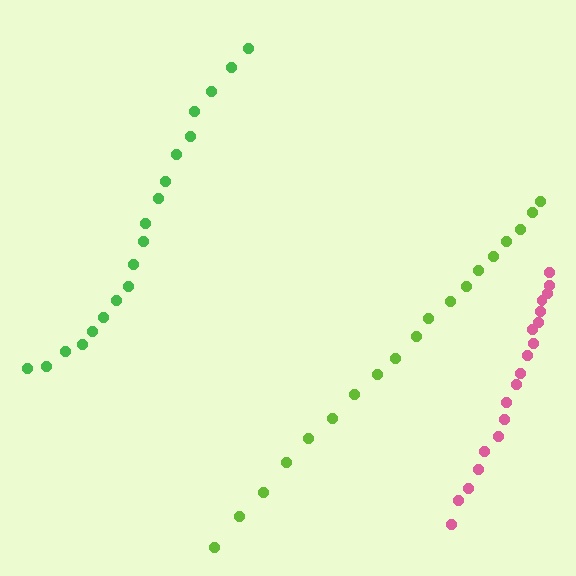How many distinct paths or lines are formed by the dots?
There are 3 distinct paths.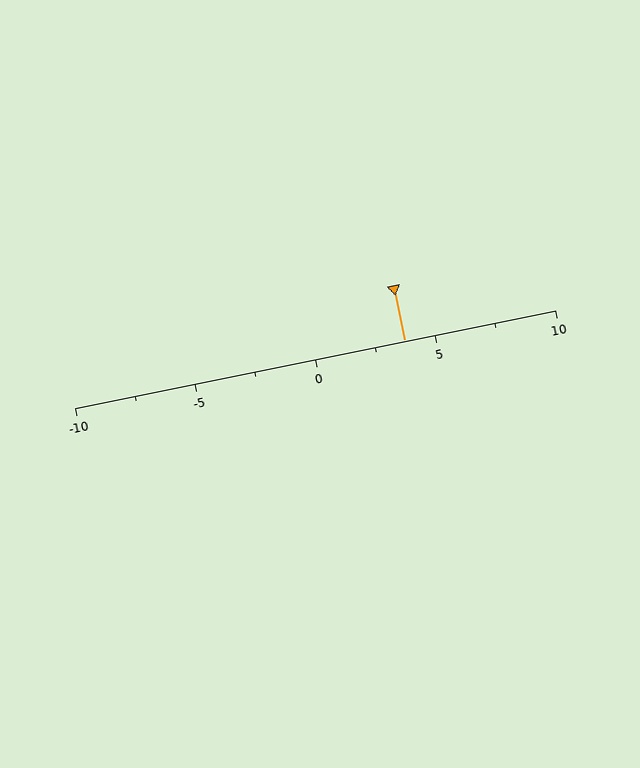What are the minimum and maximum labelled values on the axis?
The axis runs from -10 to 10.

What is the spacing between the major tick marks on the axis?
The major ticks are spaced 5 apart.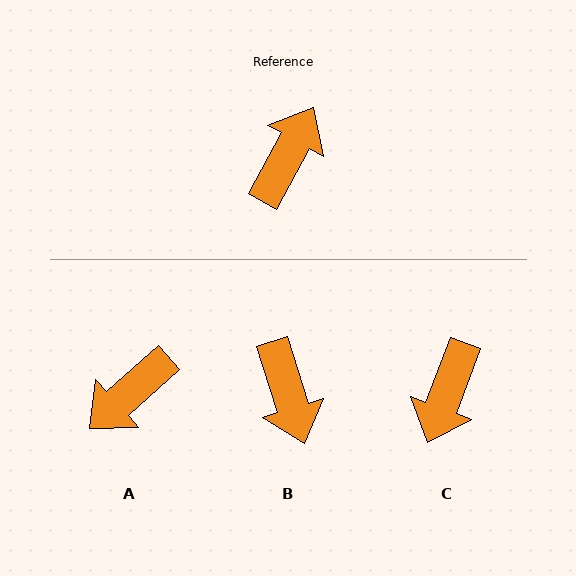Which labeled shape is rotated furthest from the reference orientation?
C, about 172 degrees away.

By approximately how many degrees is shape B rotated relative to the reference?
Approximately 134 degrees clockwise.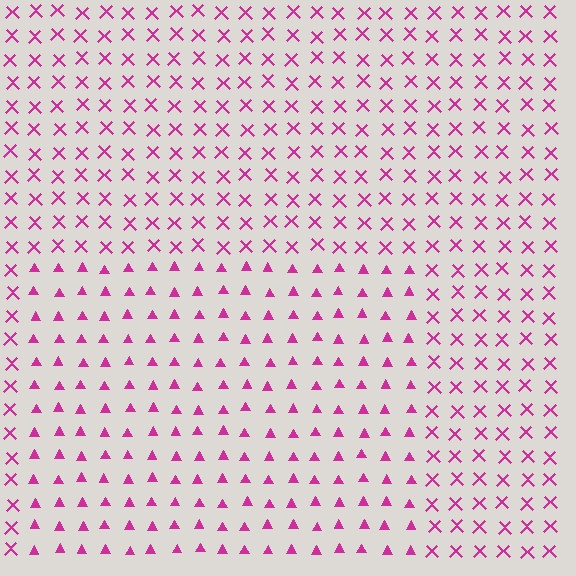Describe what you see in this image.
The image is filled with small magenta elements arranged in a uniform grid. A rectangle-shaped region contains triangles, while the surrounding area contains X marks. The boundary is defined purely by the change in element shape.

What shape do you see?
I see a rectangle.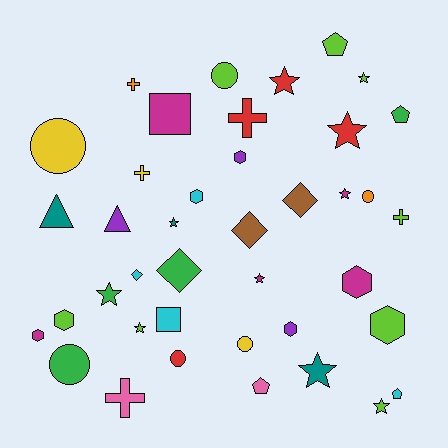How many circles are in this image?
There are 6 circles.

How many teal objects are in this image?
There are 3 teal objects.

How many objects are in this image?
There are 40 objects.